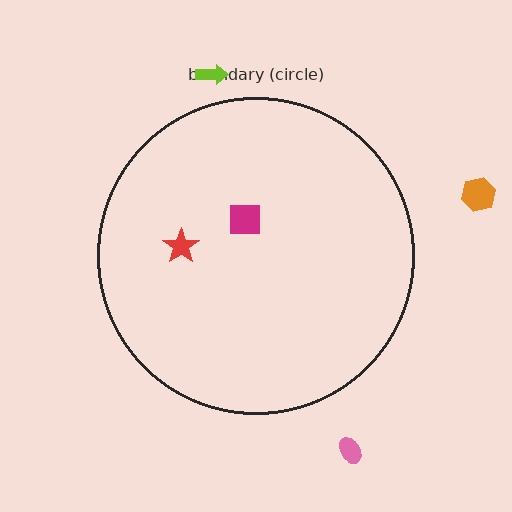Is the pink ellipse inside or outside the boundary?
Outside.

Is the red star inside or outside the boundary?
Inside.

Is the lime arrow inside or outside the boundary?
Outside.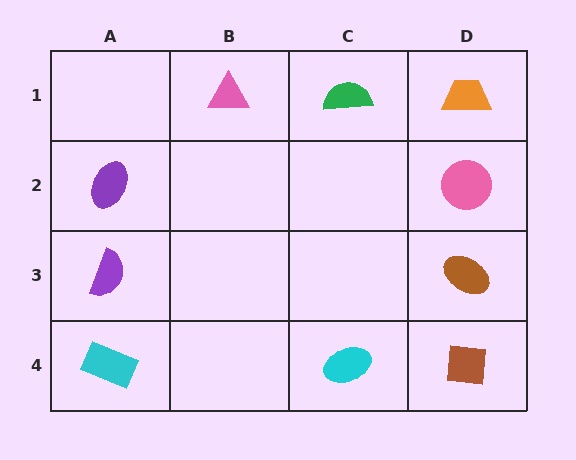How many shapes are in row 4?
3 shapes.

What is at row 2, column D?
A pink circle.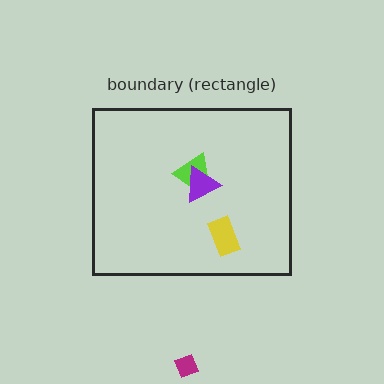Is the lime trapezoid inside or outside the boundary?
Inside.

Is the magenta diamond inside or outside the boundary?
Outside.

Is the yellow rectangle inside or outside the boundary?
Inside.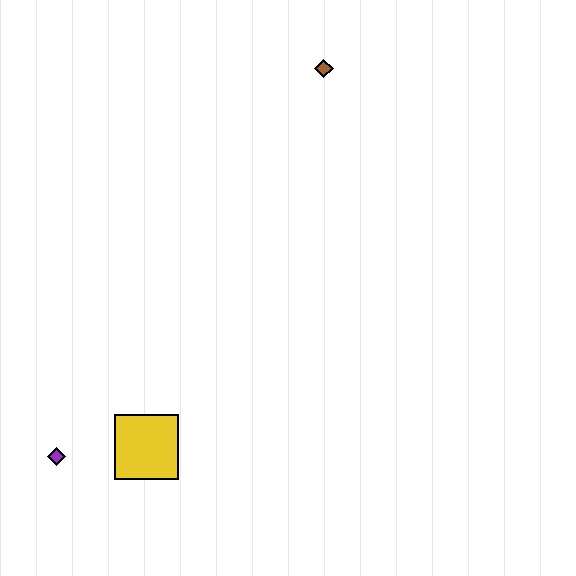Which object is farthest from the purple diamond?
The brown diamond is farthest from the purple diamond.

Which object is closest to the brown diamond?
The yellow square is closest to the brown diamond.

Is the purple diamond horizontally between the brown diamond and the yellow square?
No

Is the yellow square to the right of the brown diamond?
No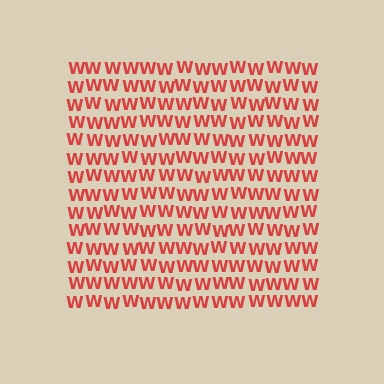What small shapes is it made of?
It is made of small letter W's.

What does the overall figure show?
The overall figure shows a square.